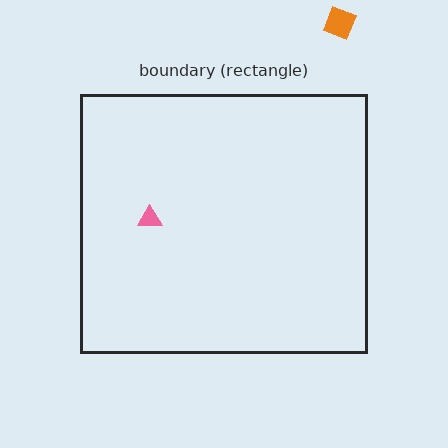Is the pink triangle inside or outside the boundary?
Inside.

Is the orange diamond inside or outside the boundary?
Outside.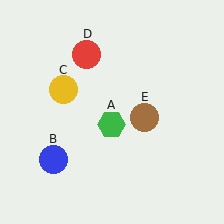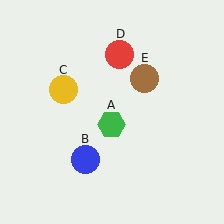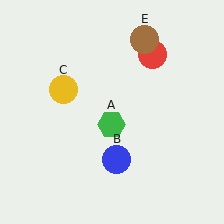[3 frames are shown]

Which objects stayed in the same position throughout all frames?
Green hexagon (object A) and yellow circle (object C) remained stationary.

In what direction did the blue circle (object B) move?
The blue circle (object B) moved right.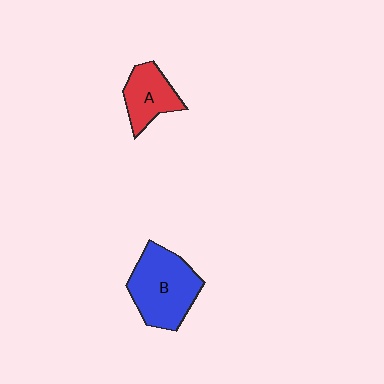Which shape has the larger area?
Shape B (blue).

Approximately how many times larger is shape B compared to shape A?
Approximately 1.7 times.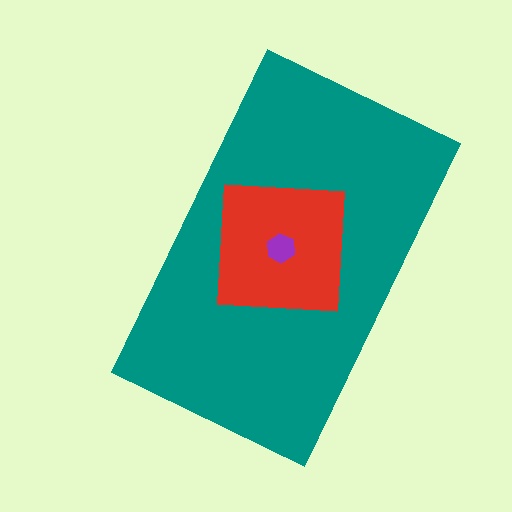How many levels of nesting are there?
3.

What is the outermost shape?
The teal rectangle.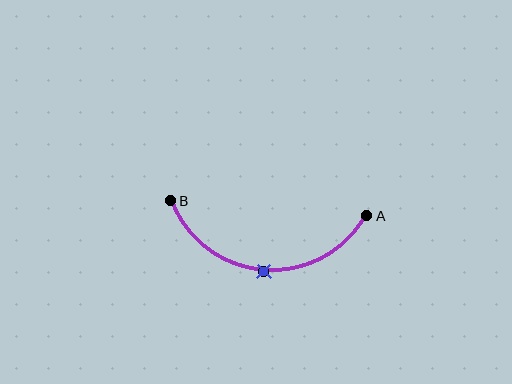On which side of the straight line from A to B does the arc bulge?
The arc bulges below the straight line connecting A and B.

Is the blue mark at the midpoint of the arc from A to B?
Yes. The blue mark lies on the arc at equal arc-length from both A and B — it is the arc midpoint.